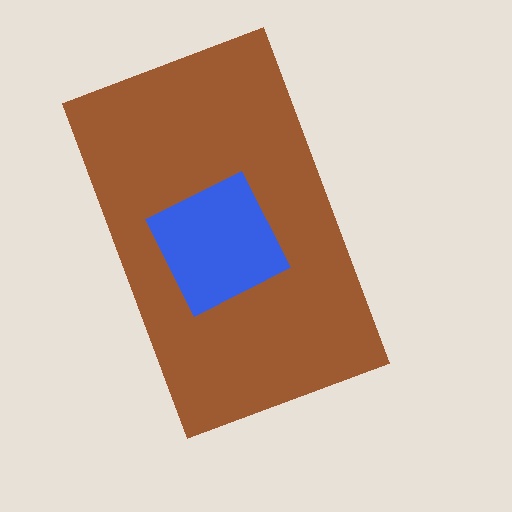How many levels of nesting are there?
2.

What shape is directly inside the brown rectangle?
The blue square.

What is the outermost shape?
The brown rectangle.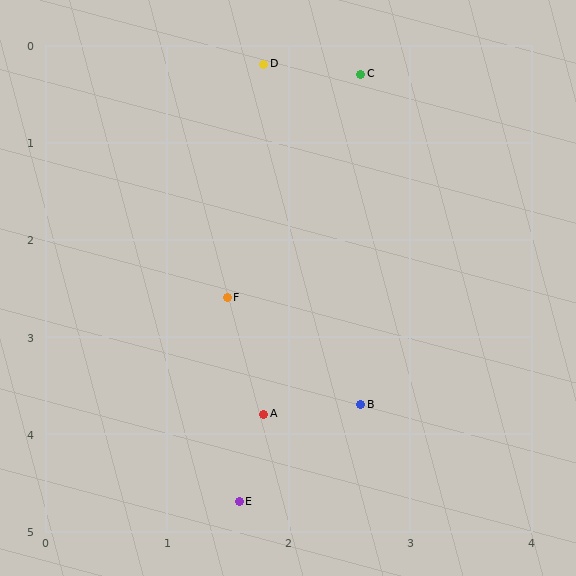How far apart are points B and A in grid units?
Points B and A are about 0.8 grid units apart.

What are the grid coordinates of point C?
Point C is at approximately (2.6, 0.3).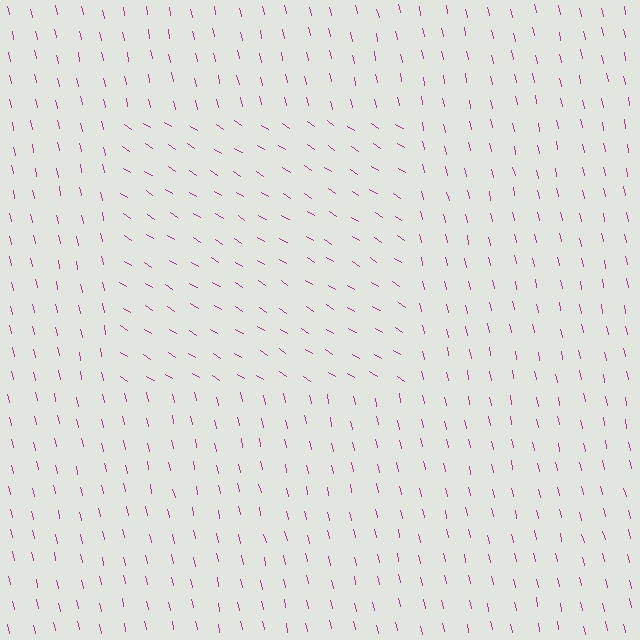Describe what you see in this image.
The image is filled with small magenta line segments. A rectangle region in the image has lines oriented differently from the surrounding lines, creating a visible texture boundary.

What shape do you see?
I see a rectangle.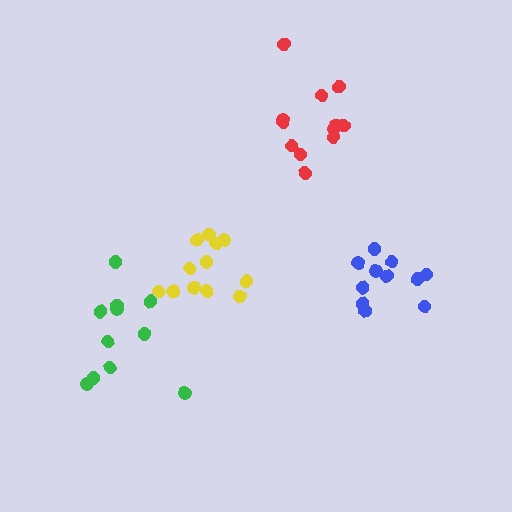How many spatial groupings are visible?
There are 4 spatial groupings.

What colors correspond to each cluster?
The clusters are colored: blue, green, red, yellow.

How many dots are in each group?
Group 1: 11 dots, Group 2: 11 dots, Group 3: 12 dots, Group 4: 12 dots (46 total).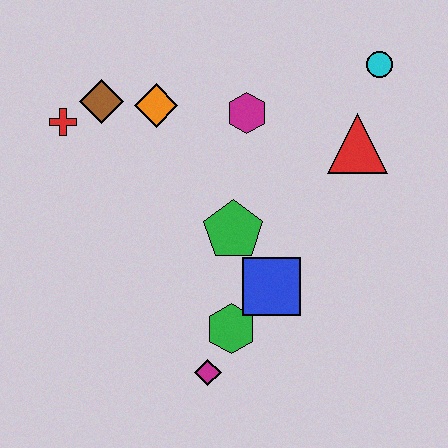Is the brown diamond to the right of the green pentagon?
No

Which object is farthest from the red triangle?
The red cross is farthest from the red triangle.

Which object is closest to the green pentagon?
The blue square is closest to the green pentagon.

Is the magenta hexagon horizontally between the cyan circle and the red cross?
Yes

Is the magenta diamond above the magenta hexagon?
No